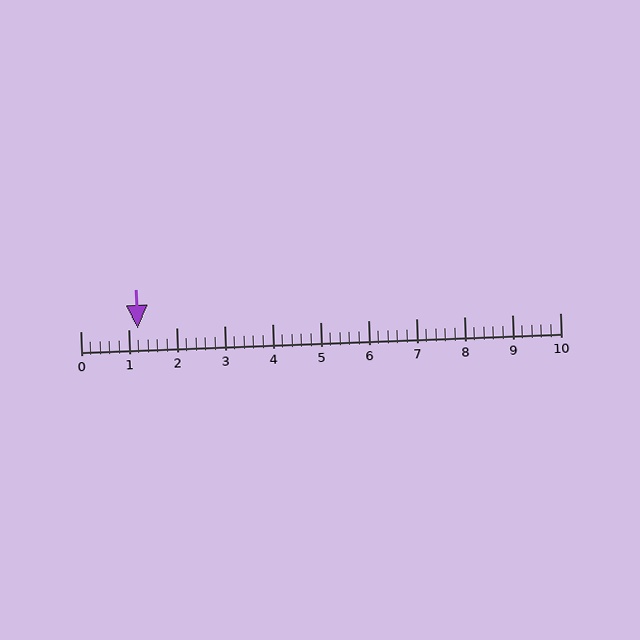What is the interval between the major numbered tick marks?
The major tick marks are spaced 1 units apart.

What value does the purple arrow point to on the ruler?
The purple arrow points to approximately 1.2.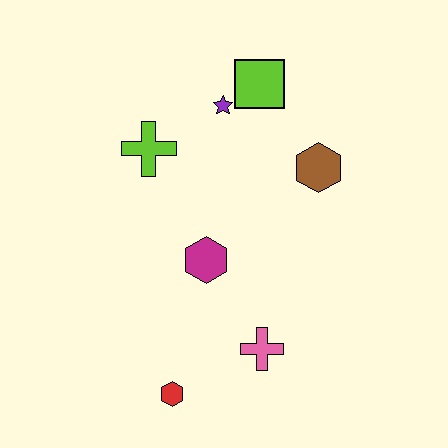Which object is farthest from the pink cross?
The lime square is farthest from the pink cross.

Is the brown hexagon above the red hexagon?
Yes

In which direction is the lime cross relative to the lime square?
The lime cross is to the left of the lime square.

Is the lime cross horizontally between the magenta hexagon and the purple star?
No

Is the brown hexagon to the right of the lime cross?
Yes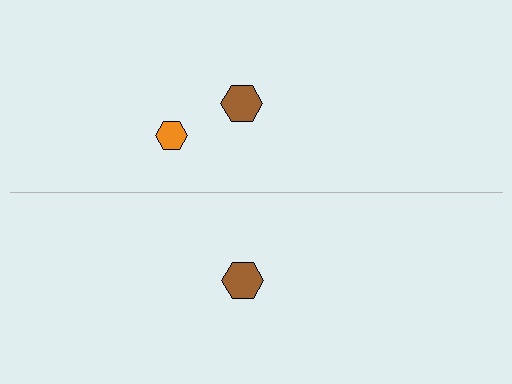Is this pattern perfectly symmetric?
No, the pattern is not perfectly symmetric. A orange hexagon is missing from the bottom side.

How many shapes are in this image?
There are 3 shapes in this image.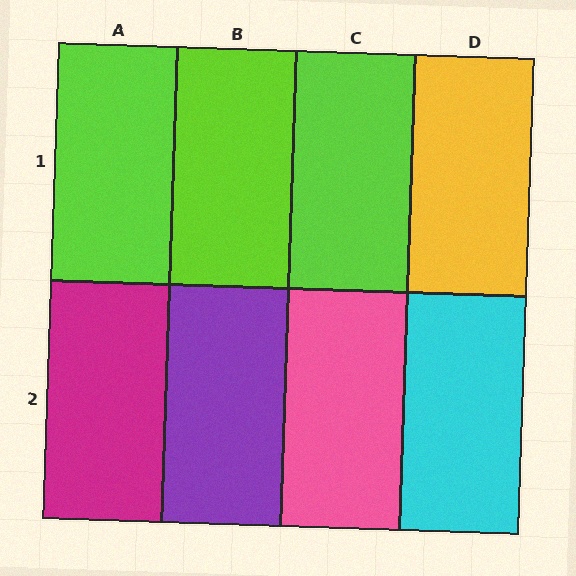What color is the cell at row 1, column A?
Lime.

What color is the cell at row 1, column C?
Lime.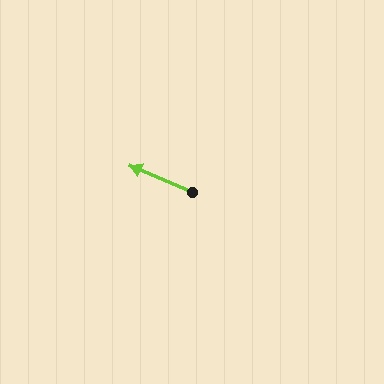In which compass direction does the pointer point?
Northwest.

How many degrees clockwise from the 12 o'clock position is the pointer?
Approximately 293 degrees.